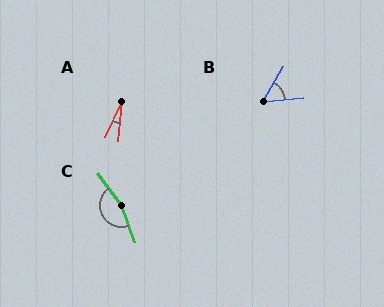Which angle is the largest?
C, at approximately 163 degrees.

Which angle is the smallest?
A, at approximately 19 degrees.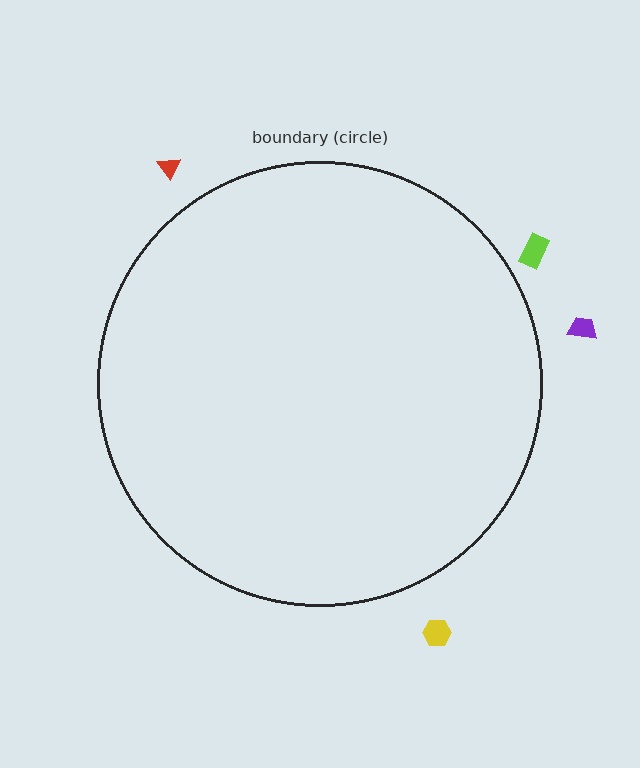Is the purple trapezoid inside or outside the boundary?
Outside.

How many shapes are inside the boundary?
0 inside, 4 outside.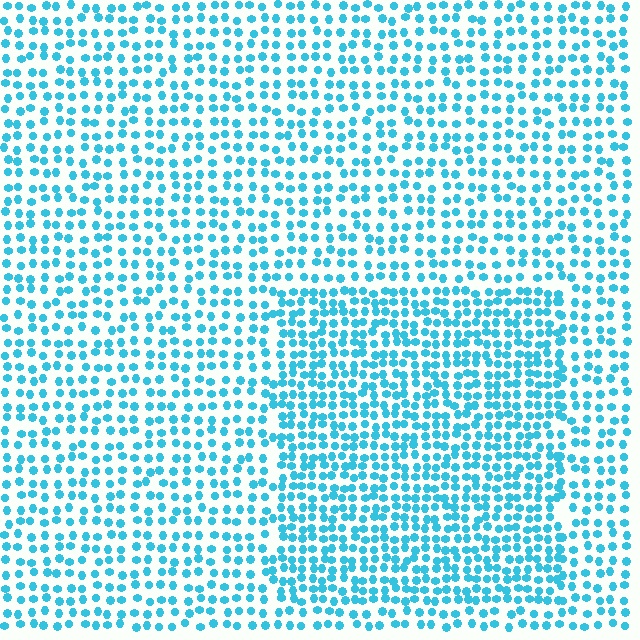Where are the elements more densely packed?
The elements are more densely packed inside the rectangle boundary.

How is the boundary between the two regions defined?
The boundary is defined by a change in element density (approximately 1.6x ratio). All elements are the same color, size, and shape.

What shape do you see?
I see a rectangle.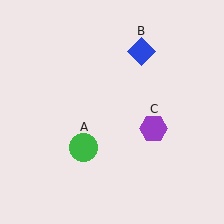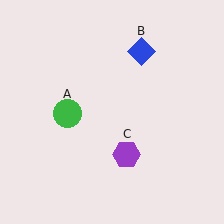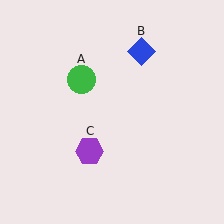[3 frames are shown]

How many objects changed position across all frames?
2 objects changed position: green circle (object A), purple hexagon (object C).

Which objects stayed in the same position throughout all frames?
Blue diamond (object B) remained stationary.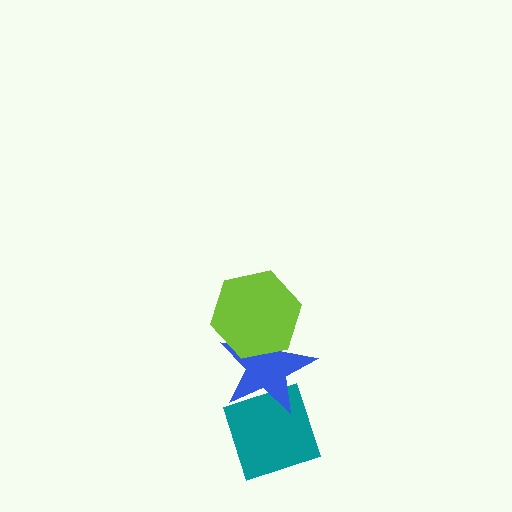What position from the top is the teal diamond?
The teal diamond is 3rd from the top.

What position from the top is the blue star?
The blue star is 2nd from the top.